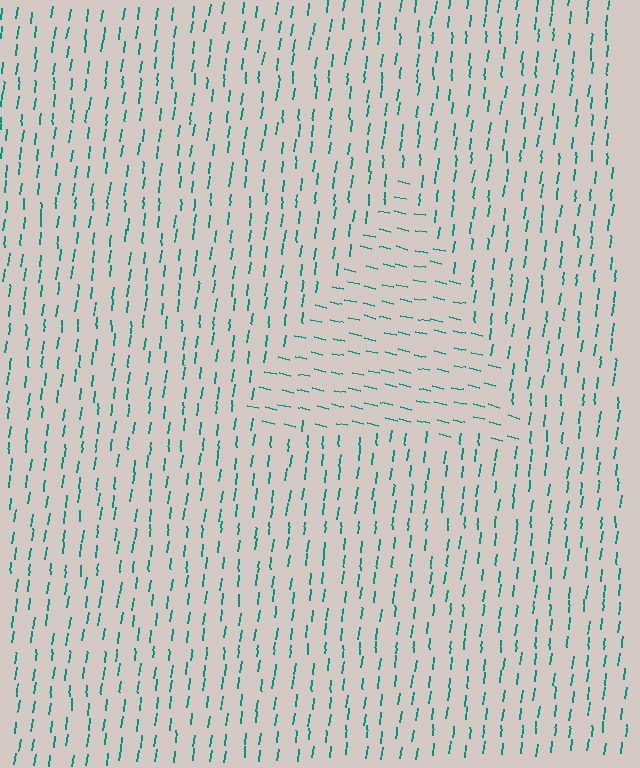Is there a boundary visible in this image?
Yes, there is a texture boundary formed by a change in line orientation.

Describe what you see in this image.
The image is filled with small teal line segments. A triangle region in the image has lines oriented differently from the surrounding lines, creating a visible texture boundary.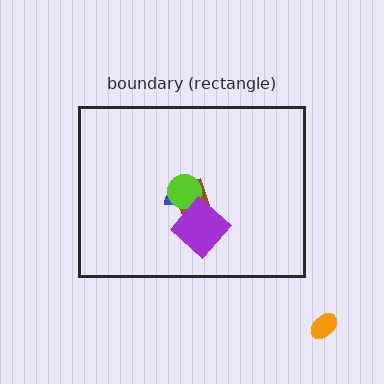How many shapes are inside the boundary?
4 inside, 1 outside.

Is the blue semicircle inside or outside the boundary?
Inside.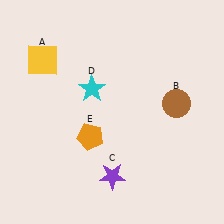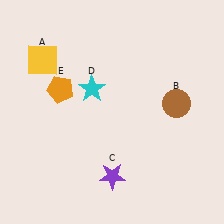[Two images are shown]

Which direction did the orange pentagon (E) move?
The orange pentagon (E) moved up.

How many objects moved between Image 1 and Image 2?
1 object moved between the two images.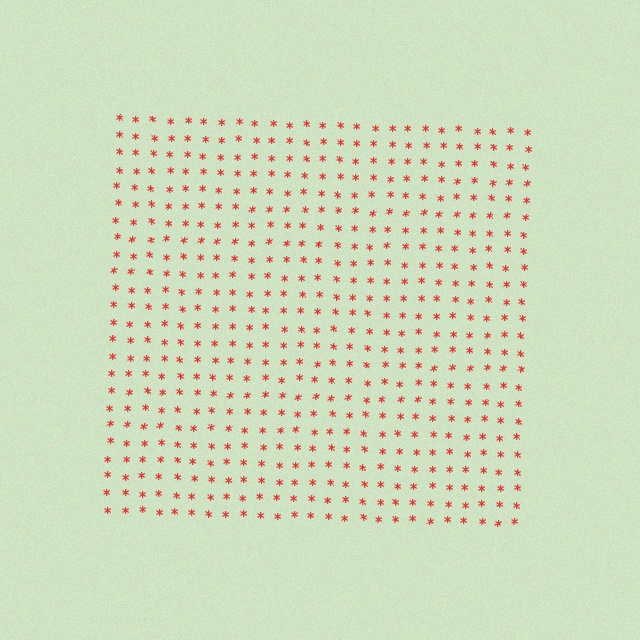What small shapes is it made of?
It is made of small asterisks.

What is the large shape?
The large shape is a square.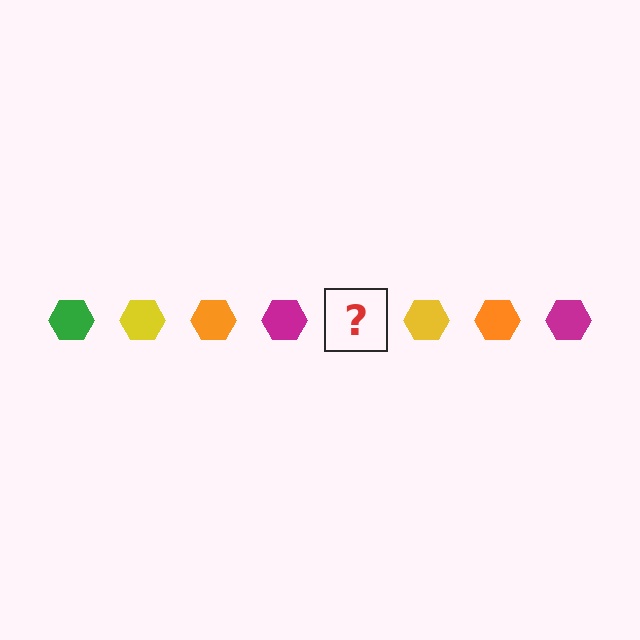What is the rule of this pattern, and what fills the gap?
The rule is that the pattern cycles through green, yellow, orange, magenta hexagons. The gap should be filled with a green hexagon.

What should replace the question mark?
The question mark should be replaced with a green hexagon.